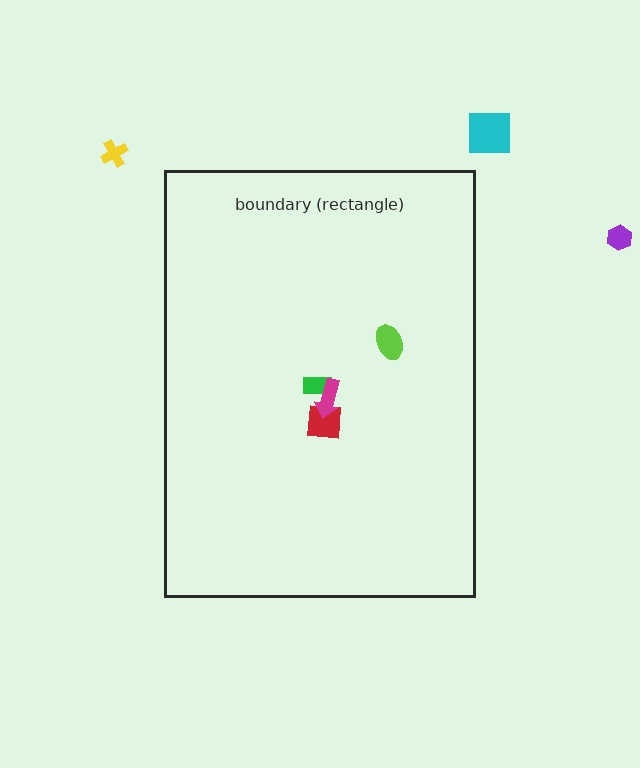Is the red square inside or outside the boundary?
Inside.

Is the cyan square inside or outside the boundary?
Outside.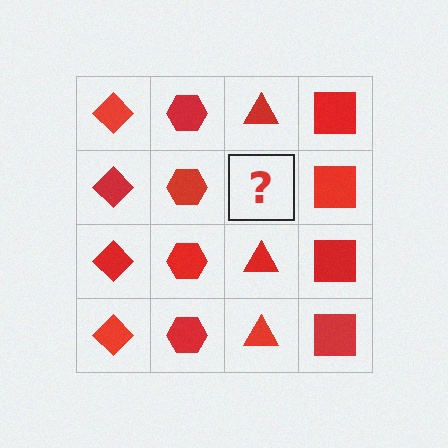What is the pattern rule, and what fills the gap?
The rule is that each column has a consistent shape. The gap should be filled with a red triangle.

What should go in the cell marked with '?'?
The missing cell should contain a red triangle.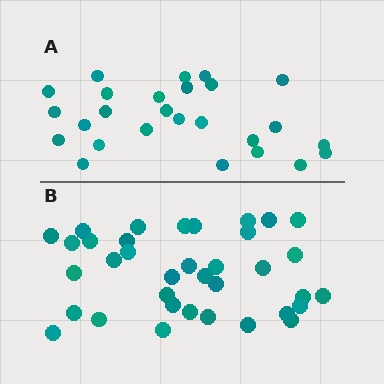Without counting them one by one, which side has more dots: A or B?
Region B (the bottom region) has more dots.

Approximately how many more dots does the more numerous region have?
Region B has roughly 10 or so more dots than region A.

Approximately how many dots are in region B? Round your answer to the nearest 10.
About 40 dots. (The exact count is 36, which rounds to 40.)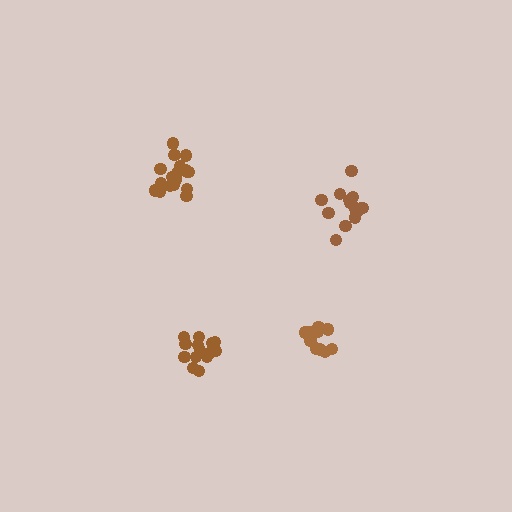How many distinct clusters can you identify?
There are 4 distinct clusters.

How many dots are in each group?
Group 1: 15 dots, Group 2: 20 dots, Group 3: 17 dots, Group 4: 15 dots (67 total).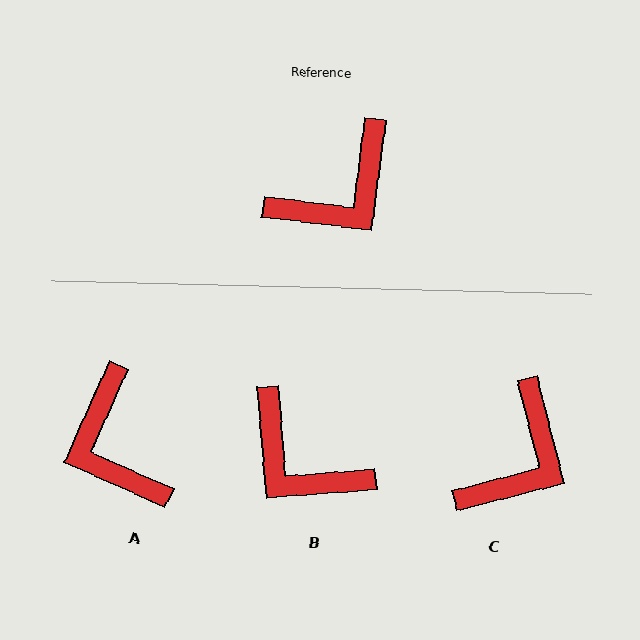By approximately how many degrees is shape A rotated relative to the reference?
Approximately 107 degrees clockwise.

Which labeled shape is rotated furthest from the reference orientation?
A, about 107 degrees away.